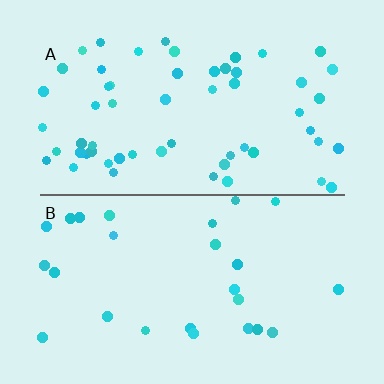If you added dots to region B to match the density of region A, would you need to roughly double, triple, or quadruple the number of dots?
Approximately double.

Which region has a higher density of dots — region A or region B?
A (the top).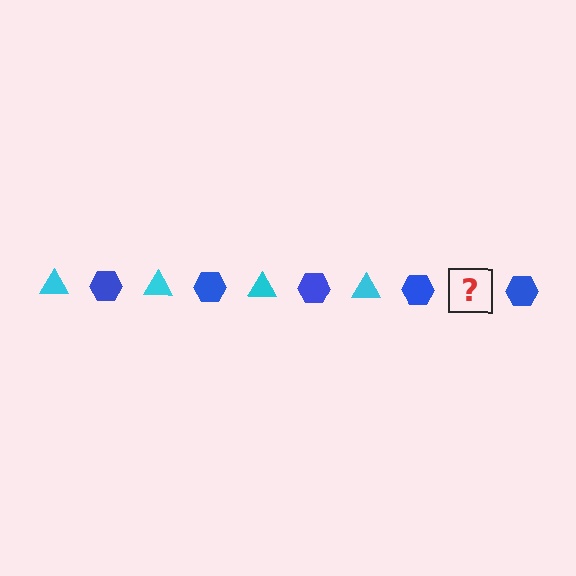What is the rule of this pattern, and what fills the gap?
The rule is that the pattern alternates between cyan triangle and blue hexagon. The gap should be filled with a cyan triangle.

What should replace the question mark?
The question mark should be replaced with a cyan triangle.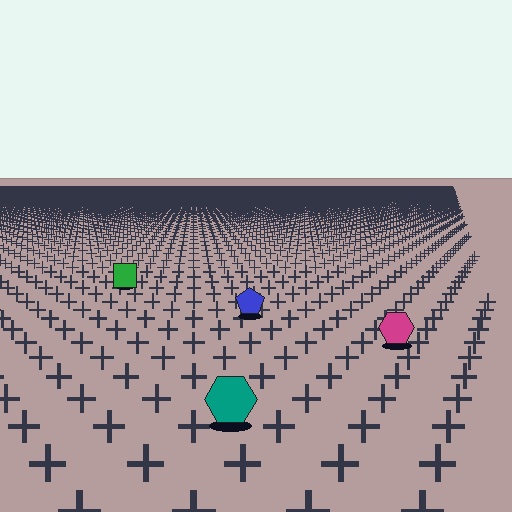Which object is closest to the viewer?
The teal hexagon is closest. The texture marks near it are larger and more spread out.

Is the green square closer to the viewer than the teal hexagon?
No. The teal hexagon is closer — you can tell from the texture gradient: the ground texture is coarser near it.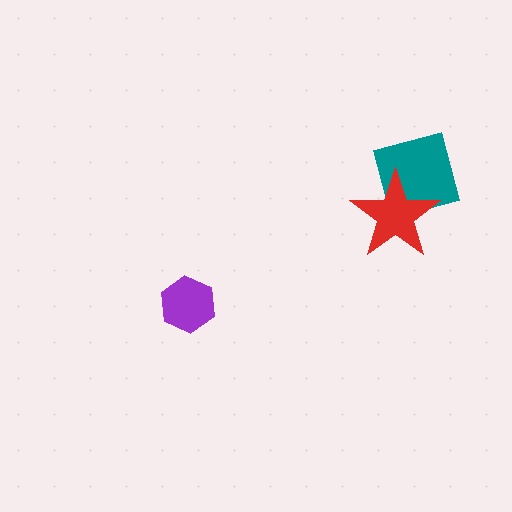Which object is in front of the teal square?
The red star is in front of the teal square.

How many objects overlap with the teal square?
1 object overlaps with the teal square.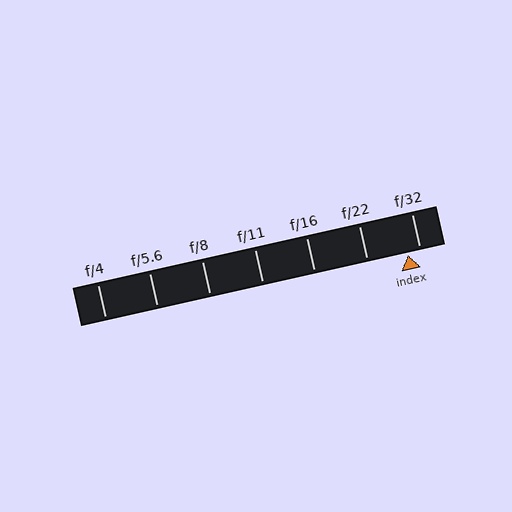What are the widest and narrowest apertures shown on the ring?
The widest aperture shown is f/4 and the narrowest is f/32.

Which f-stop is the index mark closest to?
The index mark is closest to f/32.